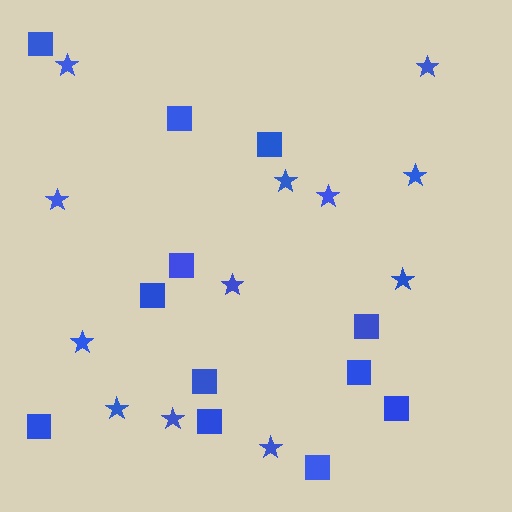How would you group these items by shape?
There are 2 groups: one group of stars (12) and one group of squares (12).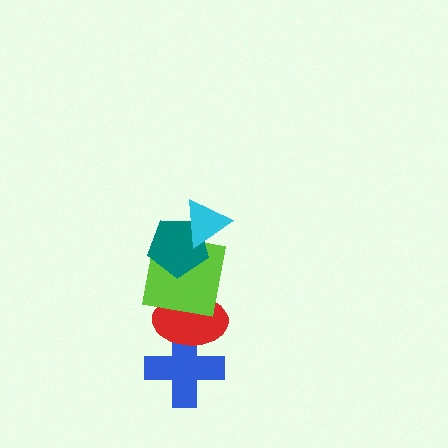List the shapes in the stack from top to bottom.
From top to bottom: the cyan triangle, the teal pentagon, the lime square, the red ellipse, the blue cross.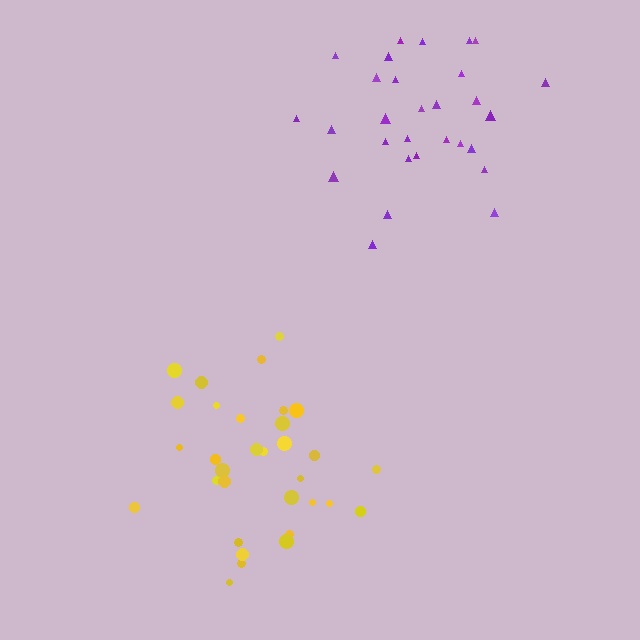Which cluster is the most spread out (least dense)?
Purple.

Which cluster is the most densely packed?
Yellow.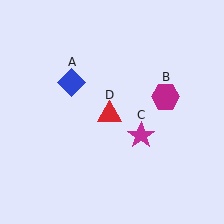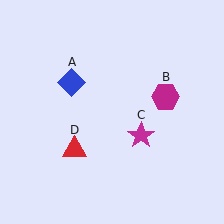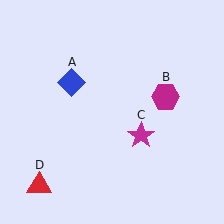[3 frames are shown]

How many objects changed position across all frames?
1 object changed position: red triangle (object D).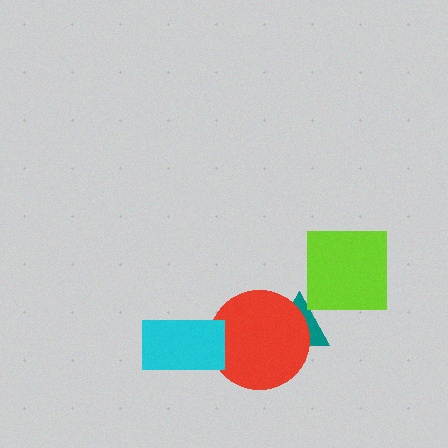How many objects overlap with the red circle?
2 objects overlap with the red circle.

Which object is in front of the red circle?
The cyan rectangle is in front of the red circle.